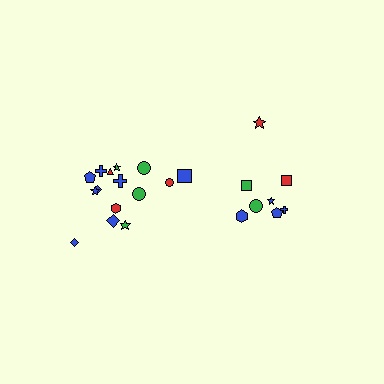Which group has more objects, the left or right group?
The left group.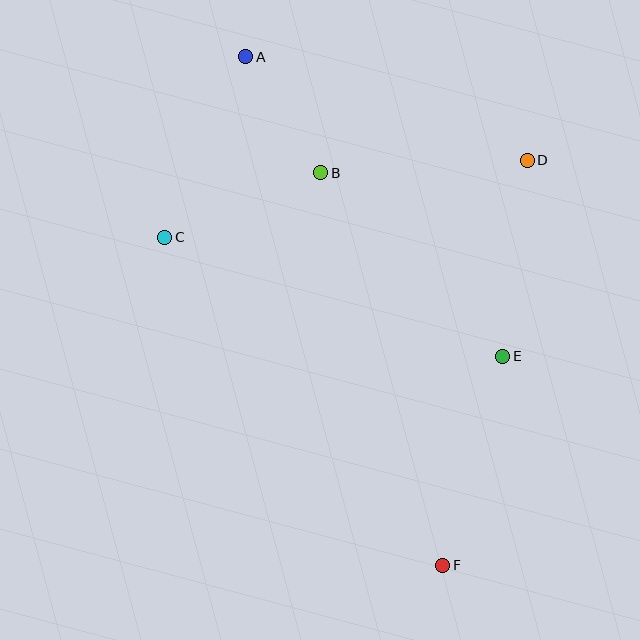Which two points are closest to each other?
Points A and B are closest to each other.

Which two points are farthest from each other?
Points A and F are farthest from each other.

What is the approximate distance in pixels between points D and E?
The distance between D and E is approximately 198 pixels.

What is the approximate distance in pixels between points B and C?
The distance between B and C is approximately 169 pixels.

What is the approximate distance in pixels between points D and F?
The distance between D and F is approximately 414 pixels.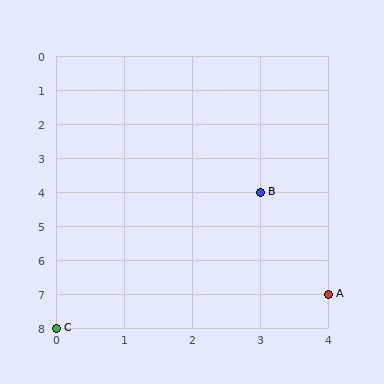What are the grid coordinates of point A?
Point A is at grid coordinates (4, 7).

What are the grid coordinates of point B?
Point B is at grid coordinates (3, 4).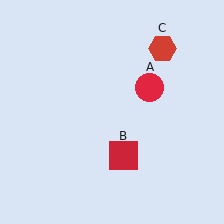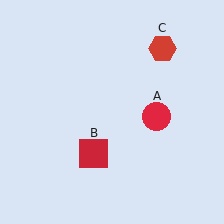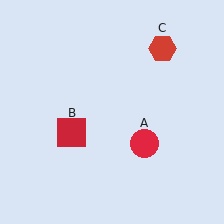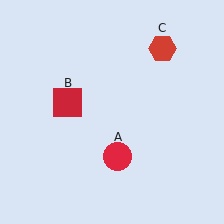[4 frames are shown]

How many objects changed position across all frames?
2 objects changed position: red circle (object A), red square (object B).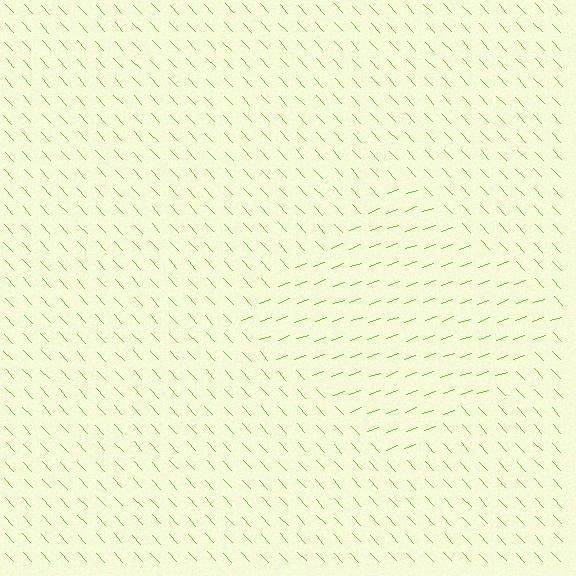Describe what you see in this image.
The image is filled with small lime line segments. A diamond region in the image has lines oriented differently from the surrounding lines, creating a visible texture boundary.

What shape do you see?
I see a diamond.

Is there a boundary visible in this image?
Yes, there is a texture boundary formed by a change in line orientation.